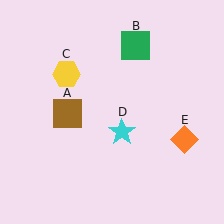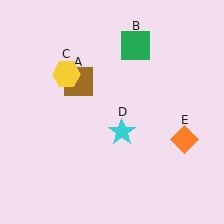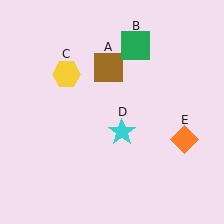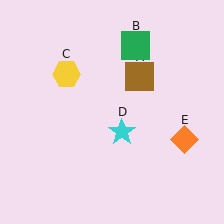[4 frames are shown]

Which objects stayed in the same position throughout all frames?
Green square (object B) and yellow hexagon (object C) and cyan star (object D) and orange diamond (object E) remained stationary.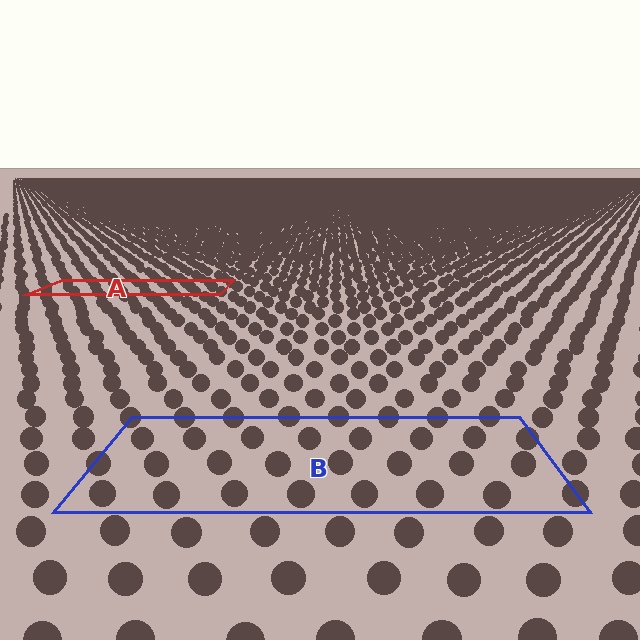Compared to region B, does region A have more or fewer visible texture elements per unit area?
Region A has more texture elements per unit area — they are packed more densely because it is farther away.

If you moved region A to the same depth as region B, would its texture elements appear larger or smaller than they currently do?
They would appear larger. At a closer depth, the same texture elements are projected at a bigger on-screen size.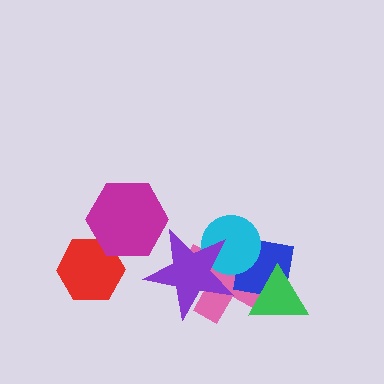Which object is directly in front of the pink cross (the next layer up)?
The blue square is directly in front of the pink cross.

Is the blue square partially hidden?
Yes, it is partially covered by another shape.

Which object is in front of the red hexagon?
The magenta hexagon is in front of the red hexagon.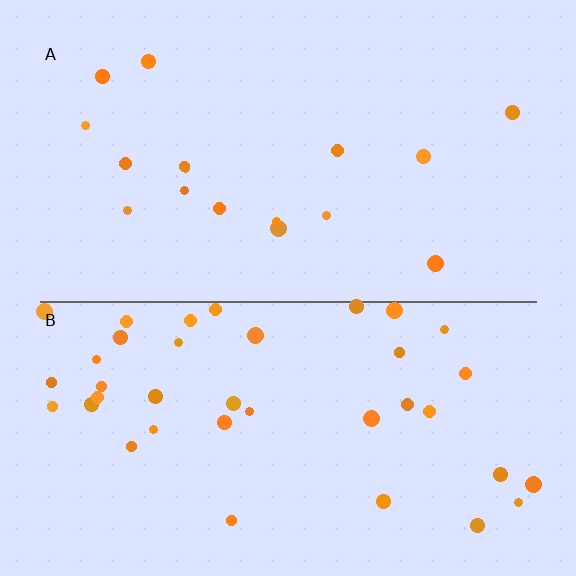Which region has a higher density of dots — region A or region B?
B (the bottom).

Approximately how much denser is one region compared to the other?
Approximately 2.3× — region B over region A.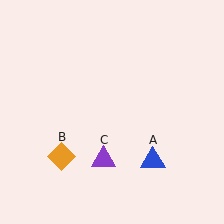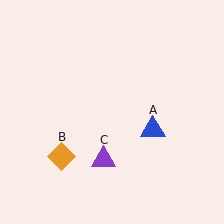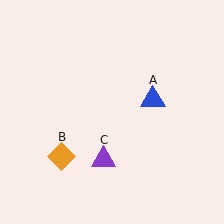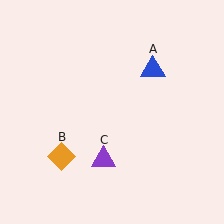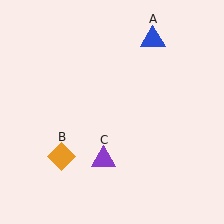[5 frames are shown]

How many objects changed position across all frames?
1 object changed position: blue triangle (object A).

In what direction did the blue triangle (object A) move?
The blue triangle (object A) moved up.